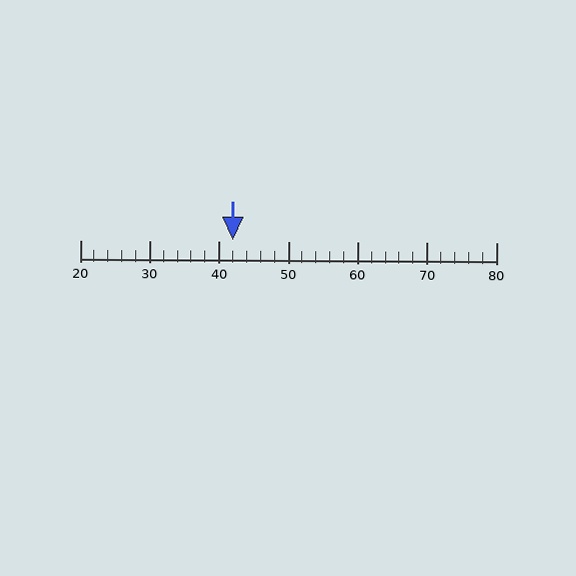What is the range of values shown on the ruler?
The ruler shows values from 20 to 80.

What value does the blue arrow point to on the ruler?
The blue arrow points to approximately 42.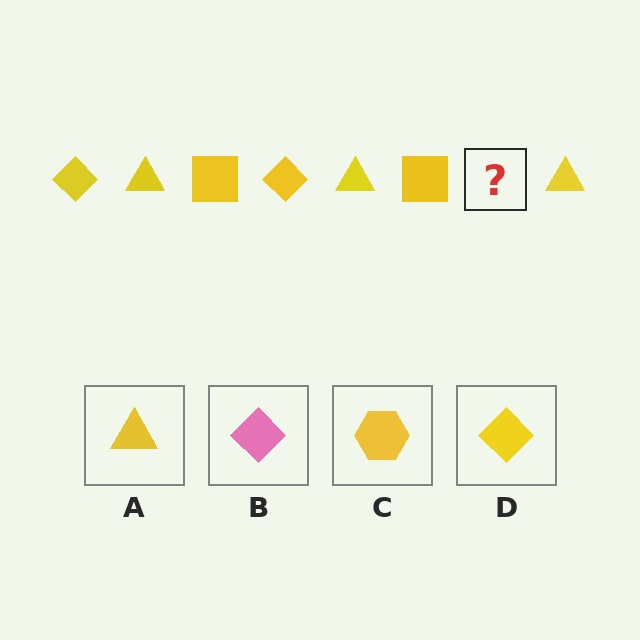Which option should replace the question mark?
Option D.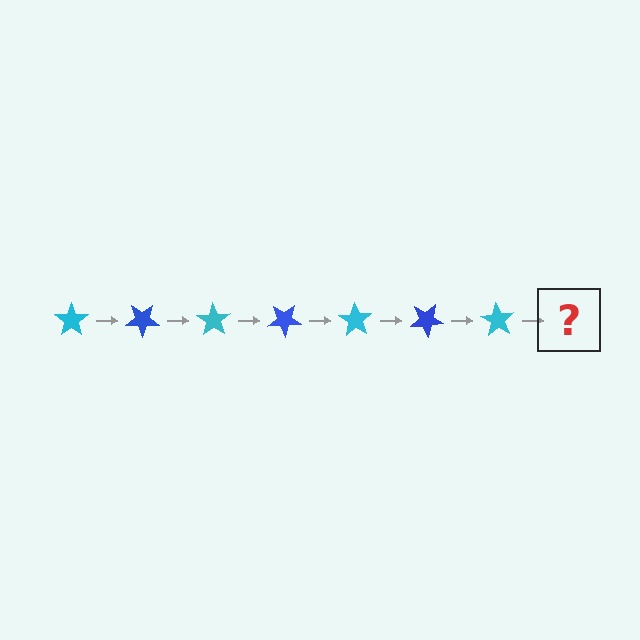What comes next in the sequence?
The next element should be a blue star, rotated 245 degrees from the start.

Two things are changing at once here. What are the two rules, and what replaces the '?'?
The two rules are that it rotates 35 degrees each step and the color cycles through cyan and blue. The '?' should be a blue star, rotated 245 degrees from the start.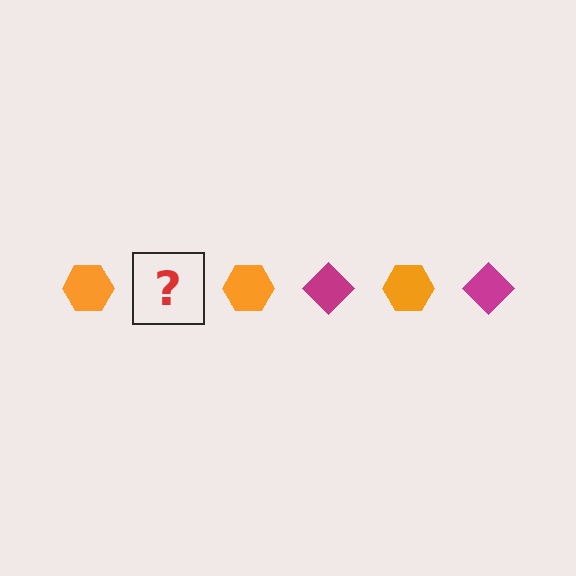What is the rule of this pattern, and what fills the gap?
The rule is that the pattern alternates between orange hexagon and magenta diamond. The gap should be filled with a magenta diamond.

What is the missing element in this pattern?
The missing element is a magenta diamond.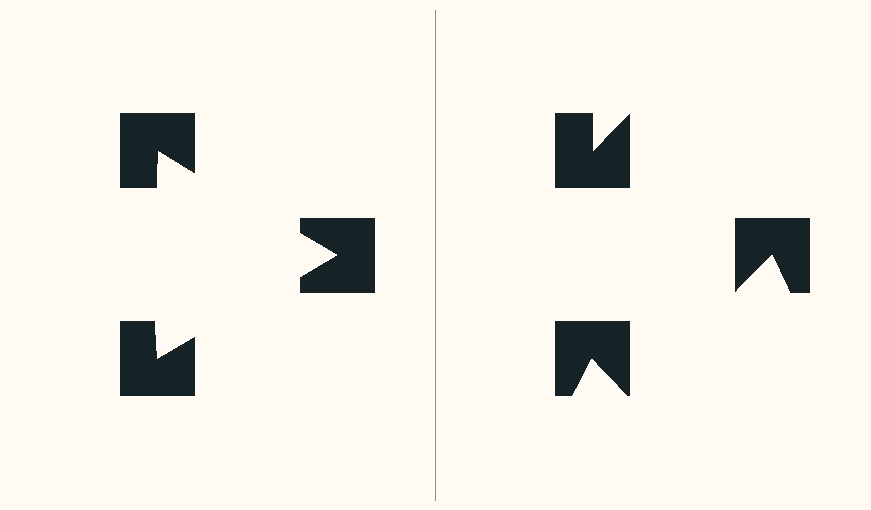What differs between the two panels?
The notched squares are positioned identically on both sides; only the wedge orientations differ. On the left they align to a triangle; on the right they are misaligned.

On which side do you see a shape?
An illusory triangle appears on the left side. On the right side the wedge cuts are rotated, so no coherent shape forms.